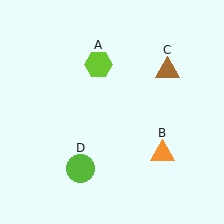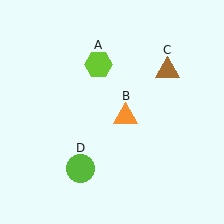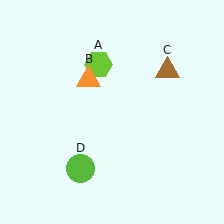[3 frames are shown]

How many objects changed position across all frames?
1 object changed position: orange triangle (object B).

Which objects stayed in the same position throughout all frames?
Lime hexagon (object A) and brown triangle (object C) and lime circle (object D) remained stationary.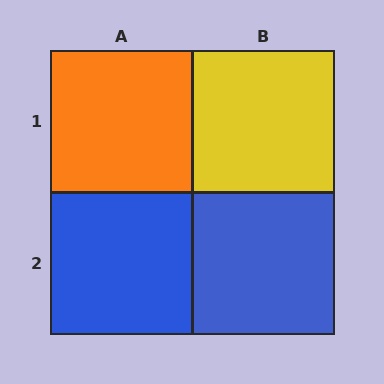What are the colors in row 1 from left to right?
Orange, yellow.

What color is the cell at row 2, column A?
Blue.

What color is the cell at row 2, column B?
Blue.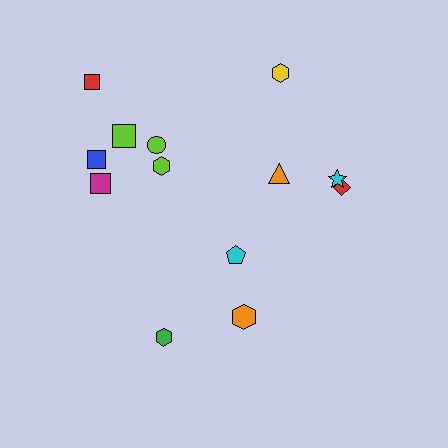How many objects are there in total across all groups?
There are 13 objects.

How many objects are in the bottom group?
There are 3 objects.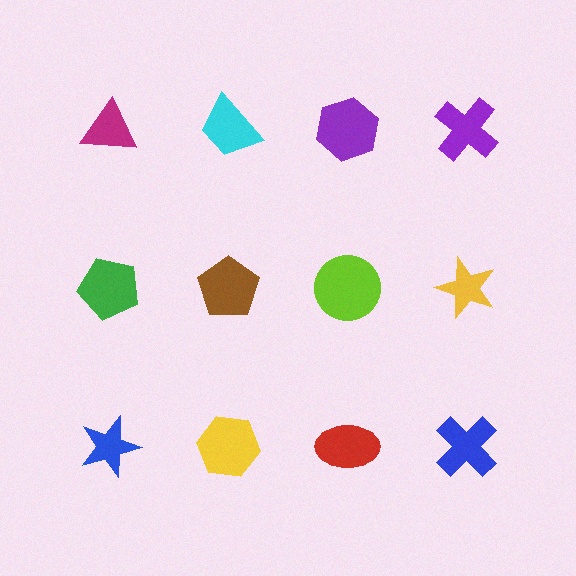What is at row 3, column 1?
A blue star.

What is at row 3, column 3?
A red ellipse.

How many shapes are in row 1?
4 shapes.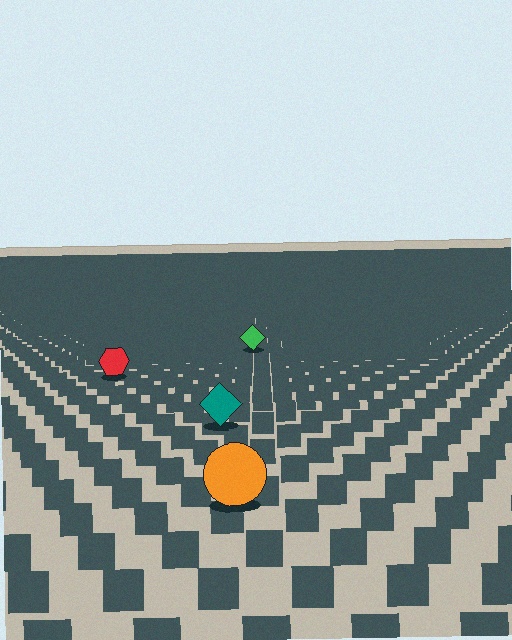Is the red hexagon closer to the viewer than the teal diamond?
No. The teal diamond is closer — you can tell from the texture gradient: the ground texture is coarser near it.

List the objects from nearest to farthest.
From nearest to farthest: the orange circle, the teal diamond, the red hexagon, the green diamond.